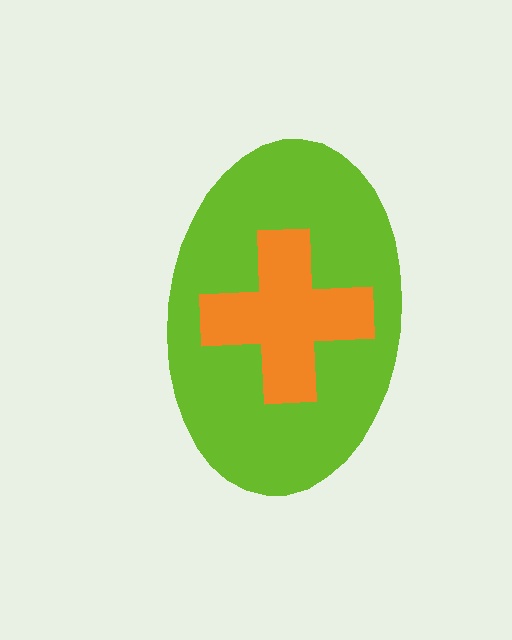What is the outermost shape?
The lime ellipse.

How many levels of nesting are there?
2.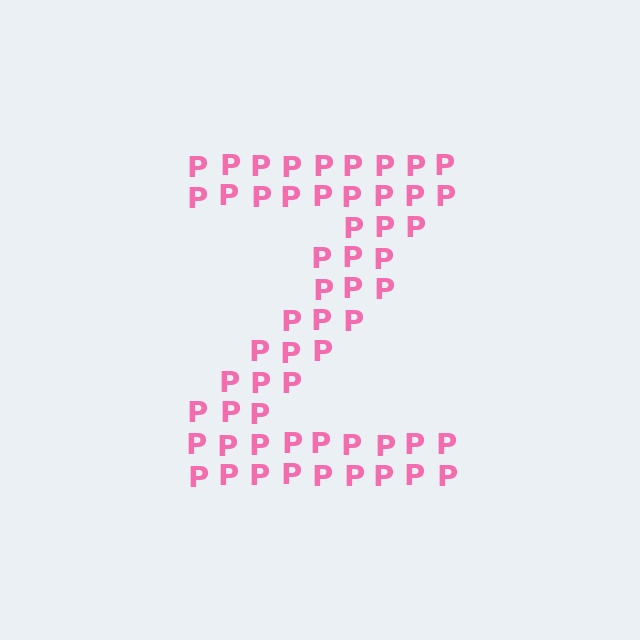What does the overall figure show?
The overall figure shows the letter Z.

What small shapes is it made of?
It is made of small letter P's.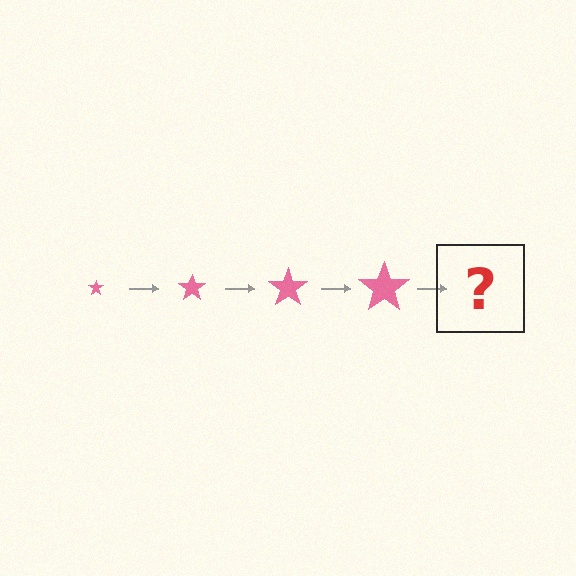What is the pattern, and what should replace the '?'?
The pattern is that the star gets progressively larger each step. The '?' should be a pink star, larger than the previous one.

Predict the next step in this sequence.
The next step is a pink star, larger than the previous one.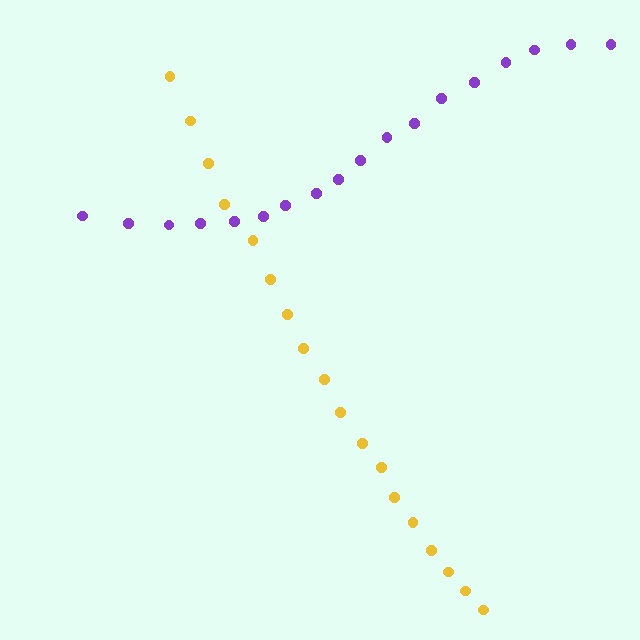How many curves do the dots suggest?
There are 2 distinct paths.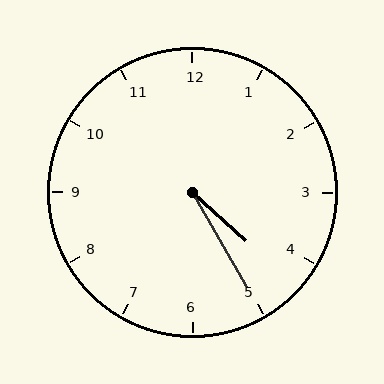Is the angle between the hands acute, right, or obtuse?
It is acute.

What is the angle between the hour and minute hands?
Approximately 18 degrees.